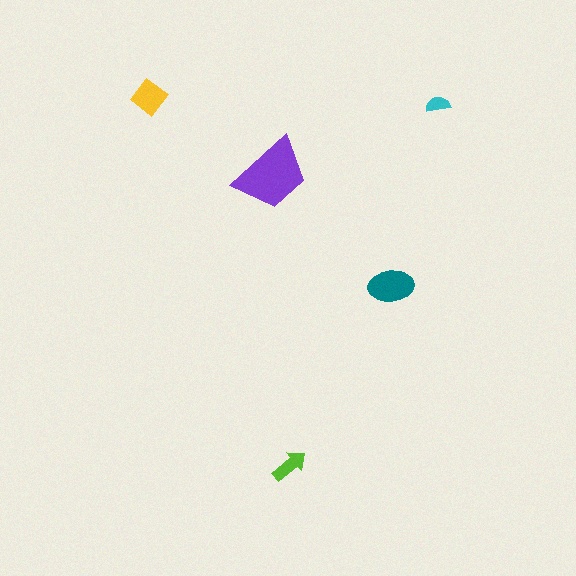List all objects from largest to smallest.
The purple trapezoid, the teal ellipse, the yellow diamond, the lime arrow, the cyan semicircle.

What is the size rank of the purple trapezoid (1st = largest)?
1st.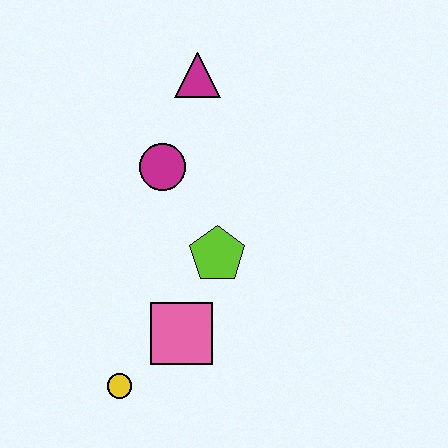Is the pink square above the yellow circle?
Yes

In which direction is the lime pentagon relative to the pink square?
The lime pentagon is above the pink square.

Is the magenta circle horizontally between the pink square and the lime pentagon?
No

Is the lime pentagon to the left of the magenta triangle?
No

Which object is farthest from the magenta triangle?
The yellow circle is farthest from the magenta triangle.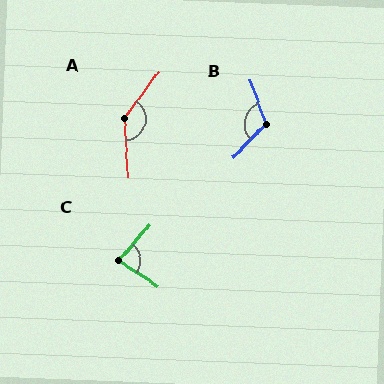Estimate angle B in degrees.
Approximately 116 degrees.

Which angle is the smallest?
C, at approximately 82 degrees.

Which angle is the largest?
A, at approximately 140 degrees.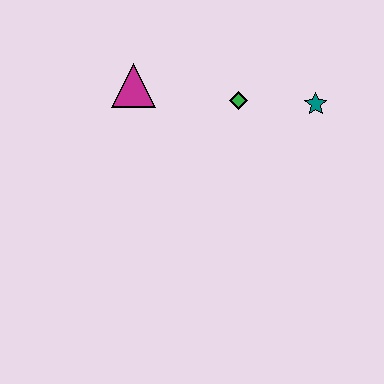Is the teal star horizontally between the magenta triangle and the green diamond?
No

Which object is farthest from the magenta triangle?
The teal star is farthest from the magenta triangle.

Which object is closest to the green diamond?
The teal star is closest to the green diamond.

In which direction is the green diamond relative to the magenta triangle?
The green diamond is to the right of the magenta triangle.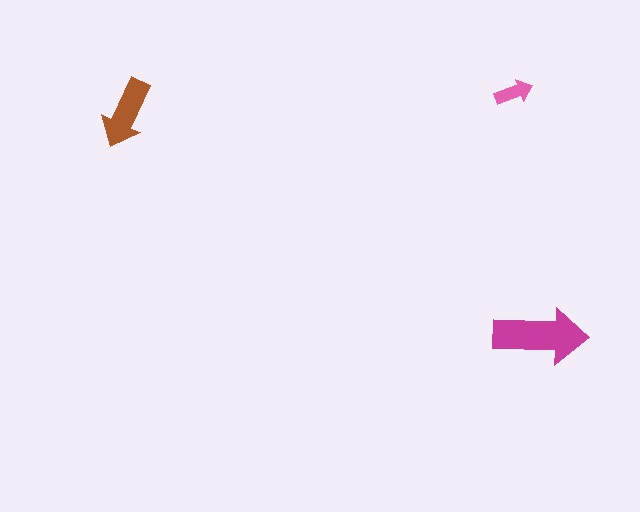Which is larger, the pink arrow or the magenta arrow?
The magenta one.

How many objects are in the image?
There are 3 objects in the image.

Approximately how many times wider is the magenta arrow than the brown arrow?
About 1.5 times wider.